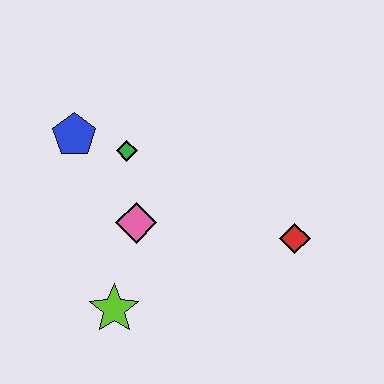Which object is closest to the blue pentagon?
The green diamond is closest to the blue pentagon.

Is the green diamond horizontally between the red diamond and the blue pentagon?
Yes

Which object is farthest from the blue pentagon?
The red diamond is farthest from the blue pentagon.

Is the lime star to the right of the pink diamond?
No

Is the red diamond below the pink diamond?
Yes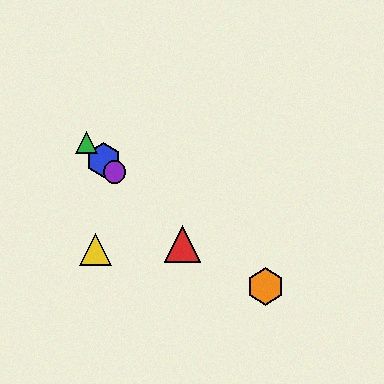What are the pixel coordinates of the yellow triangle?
The yellow triangle is at (95, 249).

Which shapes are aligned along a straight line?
The red triangle, the blue hexagon, the green triangle, the purple circle are aligned along a straight line.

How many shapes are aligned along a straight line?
4 shapes (the red triangle, the blue hexagon, the green triangle, the purple circle) are aligned along a straight line.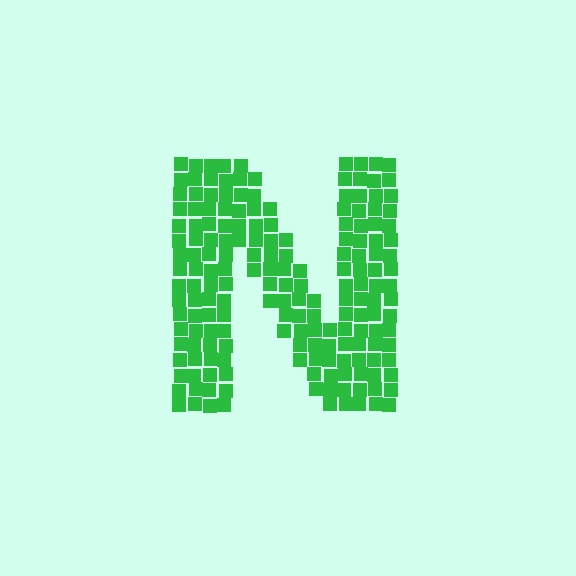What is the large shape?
The large shape is the letter N.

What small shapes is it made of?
It is made of small squares.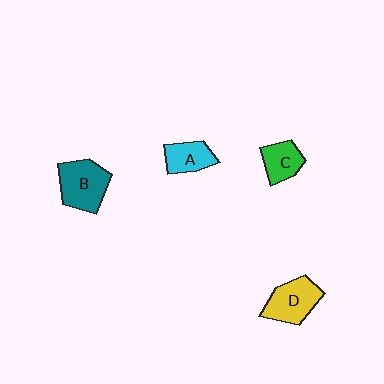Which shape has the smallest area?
Shape C (green).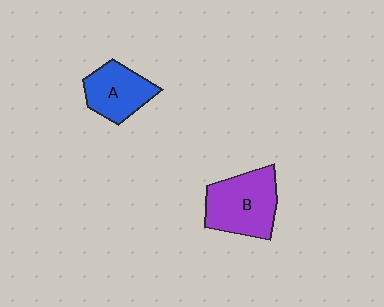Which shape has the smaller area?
Shape A (blue).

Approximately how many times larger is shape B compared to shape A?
Approximately 1.4 times.